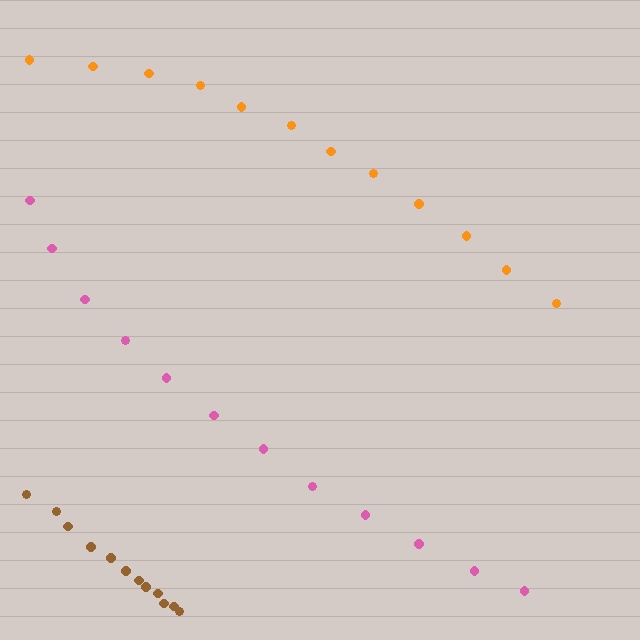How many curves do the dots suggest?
There are 3 distinct paths.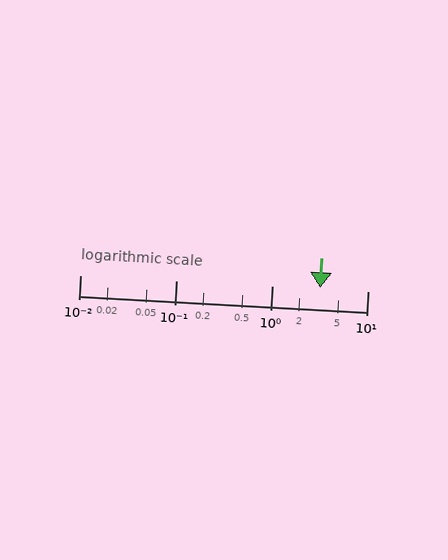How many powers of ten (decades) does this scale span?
The scale spans 3 decades, from 0.01 to 10.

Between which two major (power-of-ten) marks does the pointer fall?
The pointer is between 1 and 10.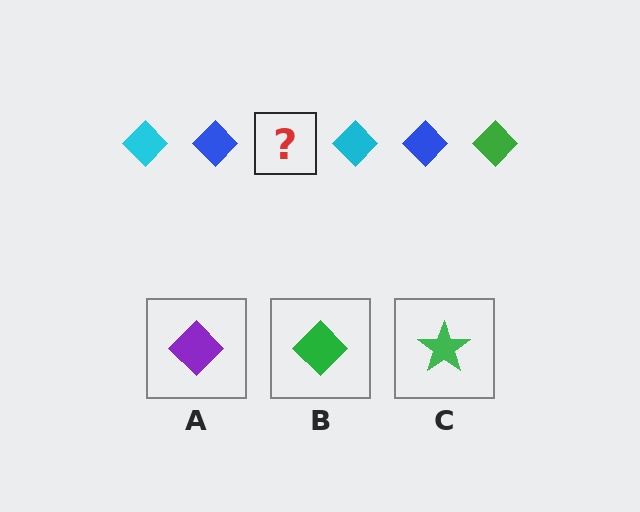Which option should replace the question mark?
Option B.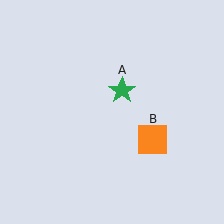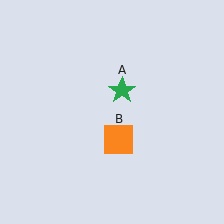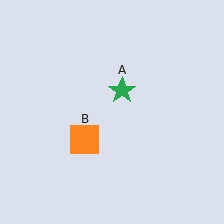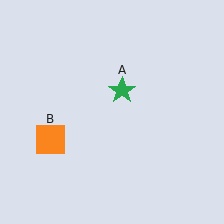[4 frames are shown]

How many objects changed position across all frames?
1 object changed position: orange square (object B).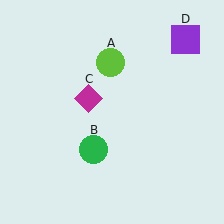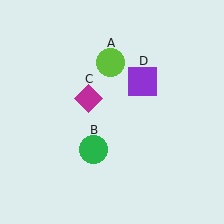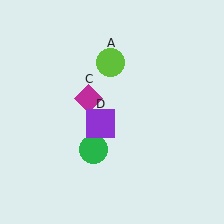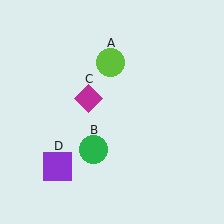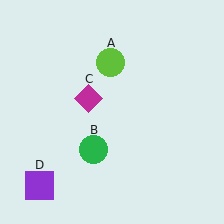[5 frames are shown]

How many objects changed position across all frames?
1 object changed position: purple square (object D).